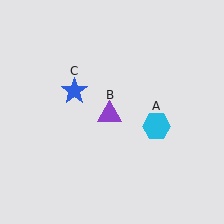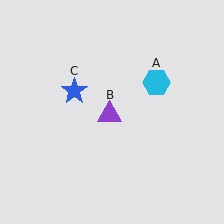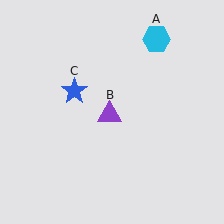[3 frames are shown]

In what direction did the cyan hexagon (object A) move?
The cyan hexagon (object A) moved up.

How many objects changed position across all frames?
1 object changed position: cyan hexagon (object A).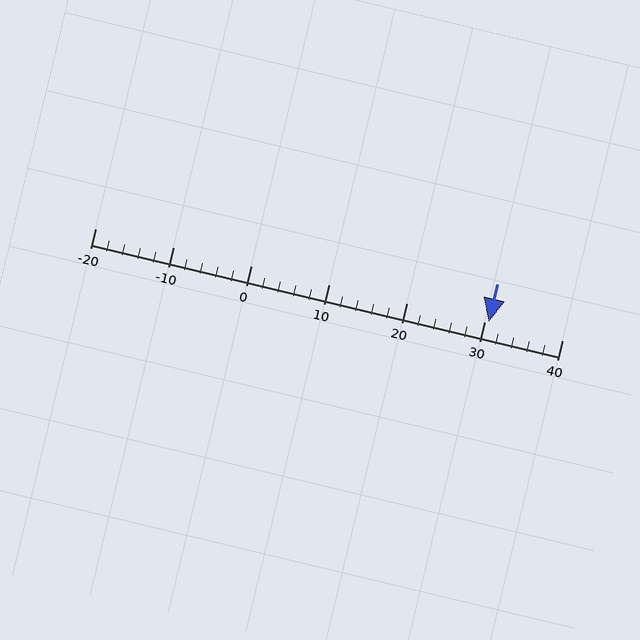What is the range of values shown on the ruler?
The ruler shows values from -20 to 40.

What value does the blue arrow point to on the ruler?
The blue arrow points to approximately 31.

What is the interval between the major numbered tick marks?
The major tick marks are spaced 10 units apart.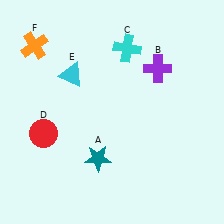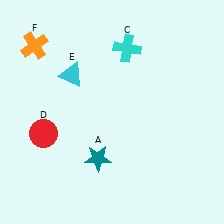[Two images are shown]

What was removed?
The purple cross (B) was removed in Image 2.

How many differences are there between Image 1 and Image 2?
There is 1 difference between the two images.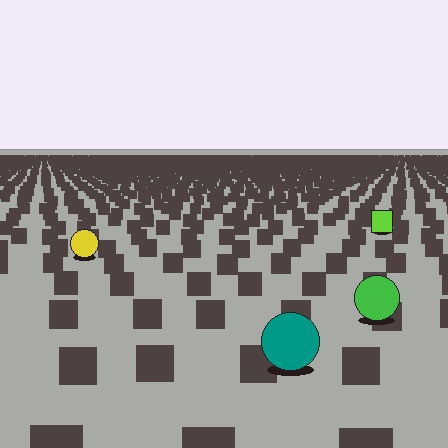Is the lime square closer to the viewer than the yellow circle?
No. The yellow circle is closer — you can tell from the texture gradient: the ground texture is coarser near it.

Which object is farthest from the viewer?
The lime square is farthest from the viewer. It appears smaller and the ground texture around it is denser.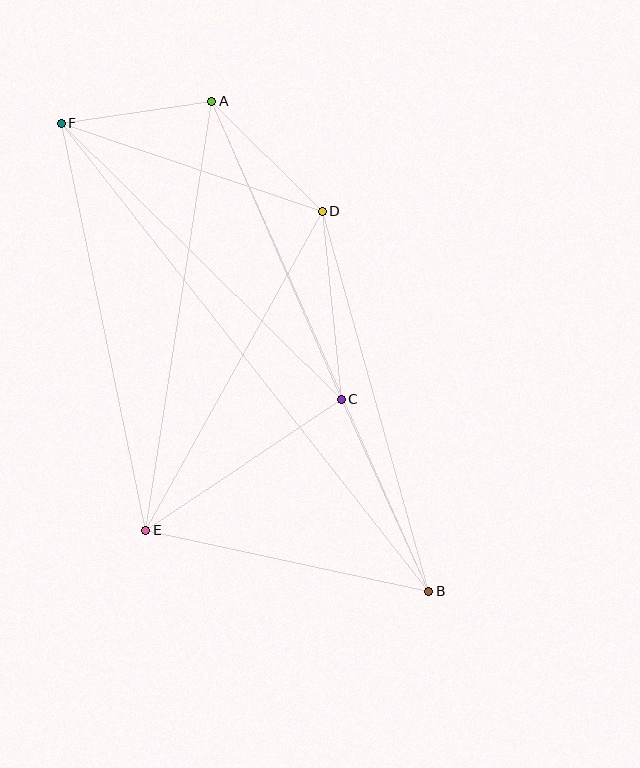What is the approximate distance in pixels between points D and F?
The distance between D and F is approximately 276 pixels.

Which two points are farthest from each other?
Points B and F are farthest from each other.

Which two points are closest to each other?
Points A and F are closest to each other.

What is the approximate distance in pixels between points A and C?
The distance between A and C is approximately 325 pixels.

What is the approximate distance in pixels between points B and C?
The distance between B and C is approximately 211 pixels.